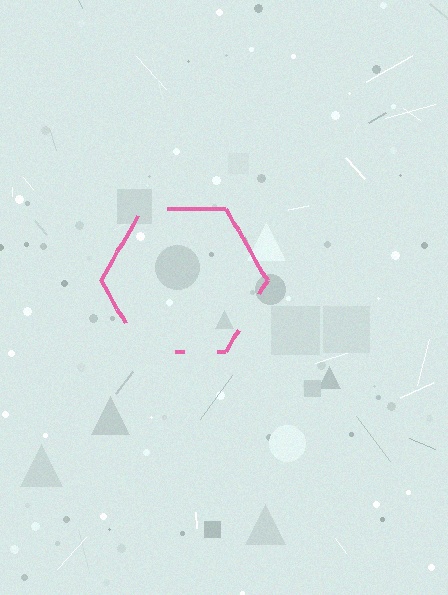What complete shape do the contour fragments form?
The contour fragments form a hexagon.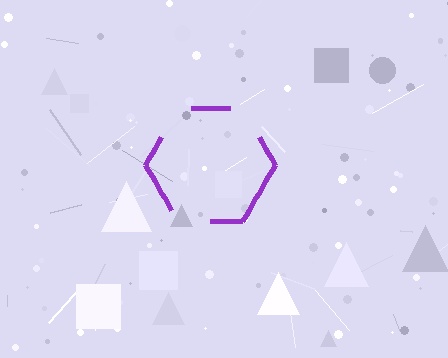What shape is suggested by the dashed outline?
The dashed outline suggests a hexagon.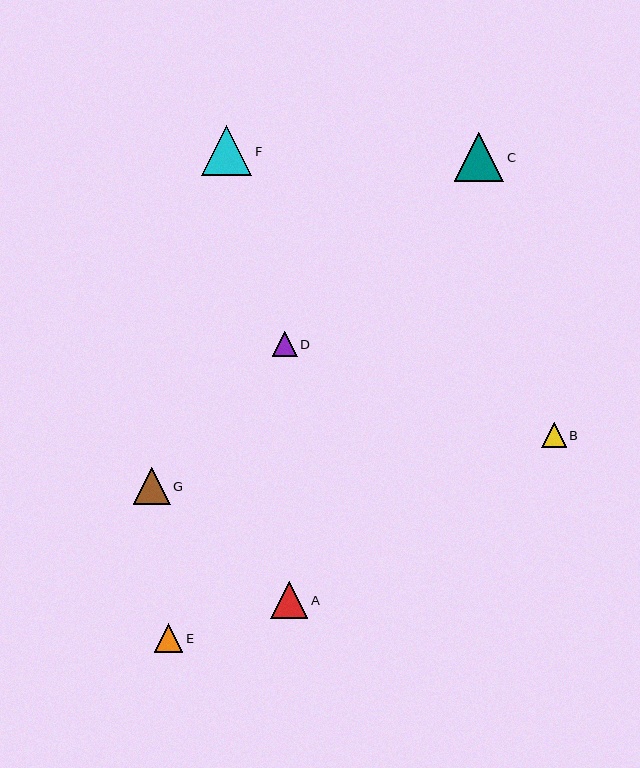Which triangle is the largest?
Triangle F is the largest with a size of approximately 50 pixels.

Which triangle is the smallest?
Triangle D is the smallest with a size of approximately 25 pixels.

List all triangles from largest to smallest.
From largest to smallest: F, C, A, G, E, B, D.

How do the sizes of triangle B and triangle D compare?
Triangle B and triangle D are approximately the same size.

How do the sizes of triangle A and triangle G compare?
Triangle A and triangle G are approximately the same size.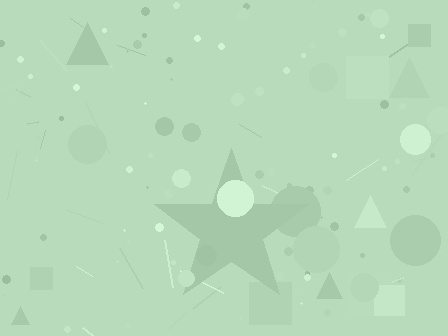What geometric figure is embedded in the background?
A star is embedded in the background.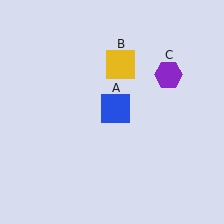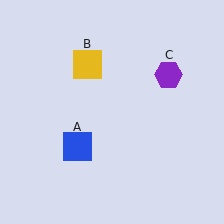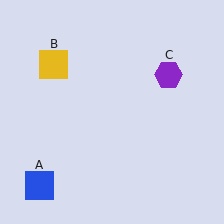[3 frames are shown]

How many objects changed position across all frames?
2 objects changed position: blue square (object A), yellow square (object B).